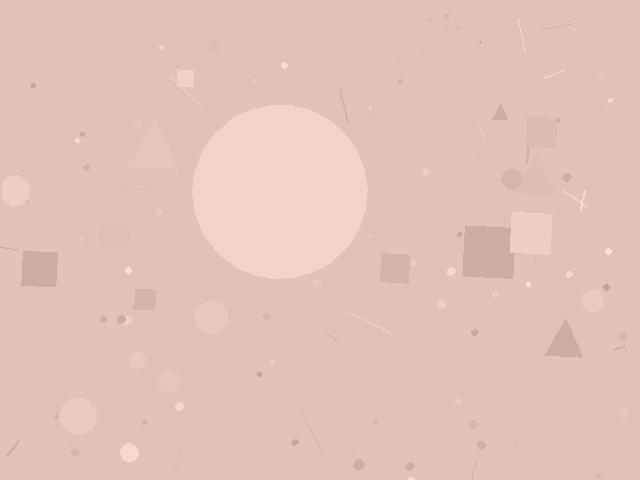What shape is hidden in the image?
A circle is hidden in the image.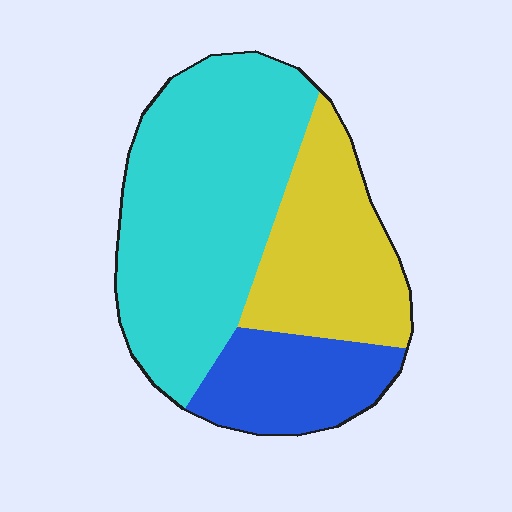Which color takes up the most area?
Cyan, at roughly 50%.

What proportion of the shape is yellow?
Yellow covers around 30% of the shape.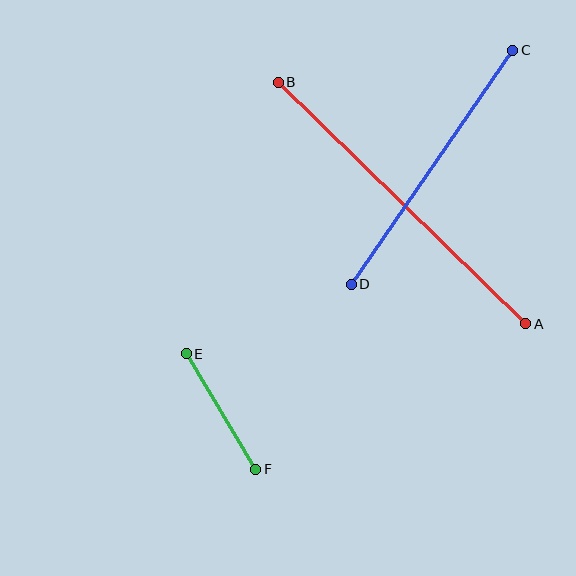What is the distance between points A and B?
The distance is approximately 346 pixels.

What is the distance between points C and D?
The distance is approximately 284 pixels.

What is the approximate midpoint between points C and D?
The midpoint is at approximately (432, 167) pixels.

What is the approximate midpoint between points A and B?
The midpoint is at approximately (402, 203) pixels.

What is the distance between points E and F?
The distance is approximately 134 pixels.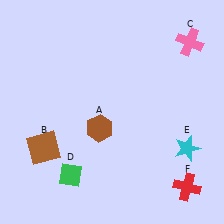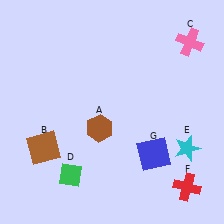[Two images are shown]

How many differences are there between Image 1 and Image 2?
There is 1 difference between the two images.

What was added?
A blue square (G) was added in Image 2.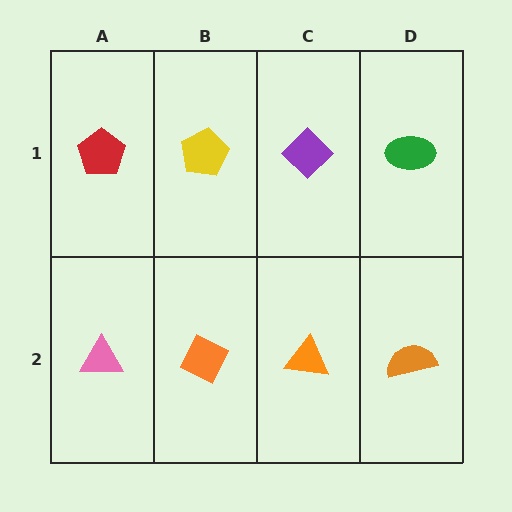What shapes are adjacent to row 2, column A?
A red pentagon (row 1, column A), an orange diamond (row 2, column B).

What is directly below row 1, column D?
An orange semicircle.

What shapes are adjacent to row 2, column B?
A yellow pentagon (row 1, column B), a pink triangle (row 2, column A), an orange triangle (row 2, column C).